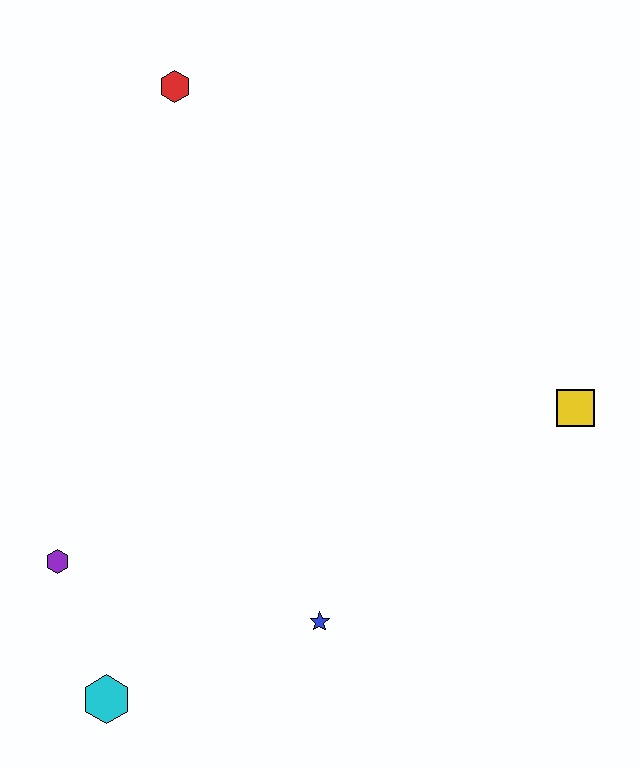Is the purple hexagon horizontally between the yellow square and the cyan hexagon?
No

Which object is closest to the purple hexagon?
The cyan hexagon is closest to the purple hexagon.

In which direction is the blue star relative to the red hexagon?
The blue star is below the red hexagon.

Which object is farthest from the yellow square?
The cyan hexagon is farthest from the yellow square.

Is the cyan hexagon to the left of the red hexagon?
Yes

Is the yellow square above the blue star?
Yes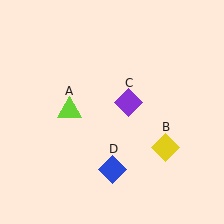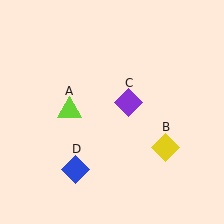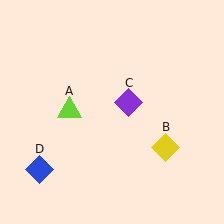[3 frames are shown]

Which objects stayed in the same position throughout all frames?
Lime triangle (object A) and yellow diamond (object B) and purple diamond (object C) remained stationary.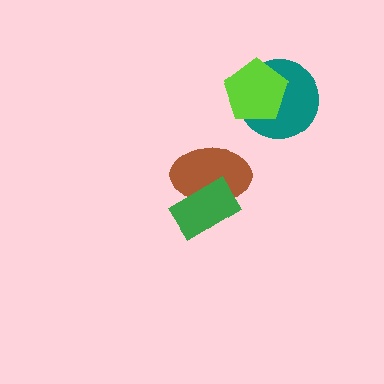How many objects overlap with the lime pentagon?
1 object overlaps with the lime pentagon.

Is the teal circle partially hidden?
Yes, it is partially covered by another shape.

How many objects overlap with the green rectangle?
1 object overlaps with the green rectangle.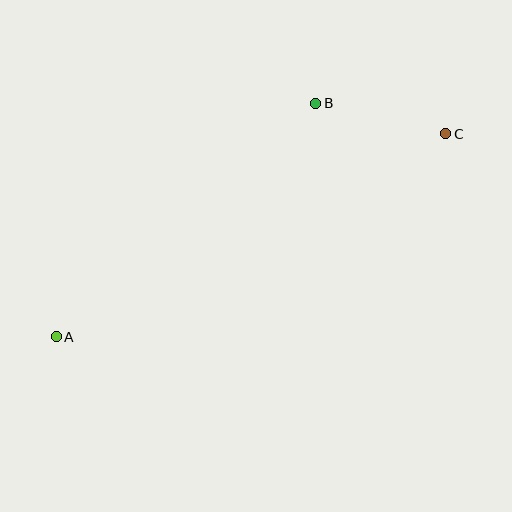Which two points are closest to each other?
Points B and C are closest to each other.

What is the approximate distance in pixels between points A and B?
The distance between A and B is approximately 349 pixels.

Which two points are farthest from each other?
Points A and C are farthest from each other.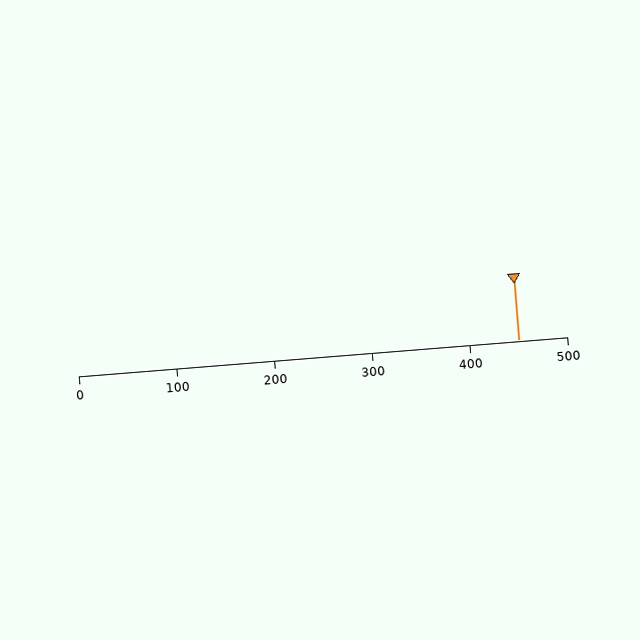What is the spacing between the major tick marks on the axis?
The major ticks are spaced 100 apart.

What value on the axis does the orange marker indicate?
The marker indicates approximately 450.